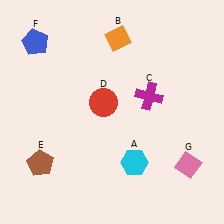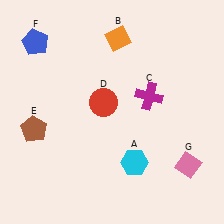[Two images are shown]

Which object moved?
The brown pentagon (E) moved up.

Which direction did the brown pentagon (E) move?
The brown pentagon (E) moved up.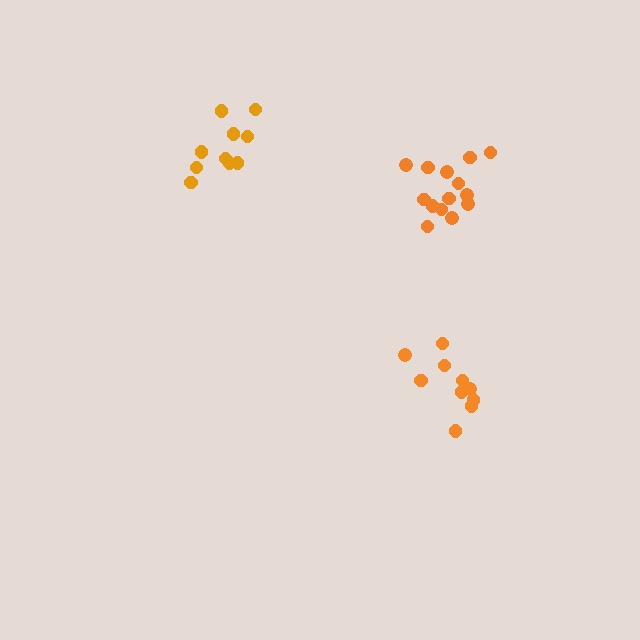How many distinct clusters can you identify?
There are 3 distinct clusters.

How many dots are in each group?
Group 1: 10 dots, Group 2: 14 dots, Group 3: 10 dots (34 total).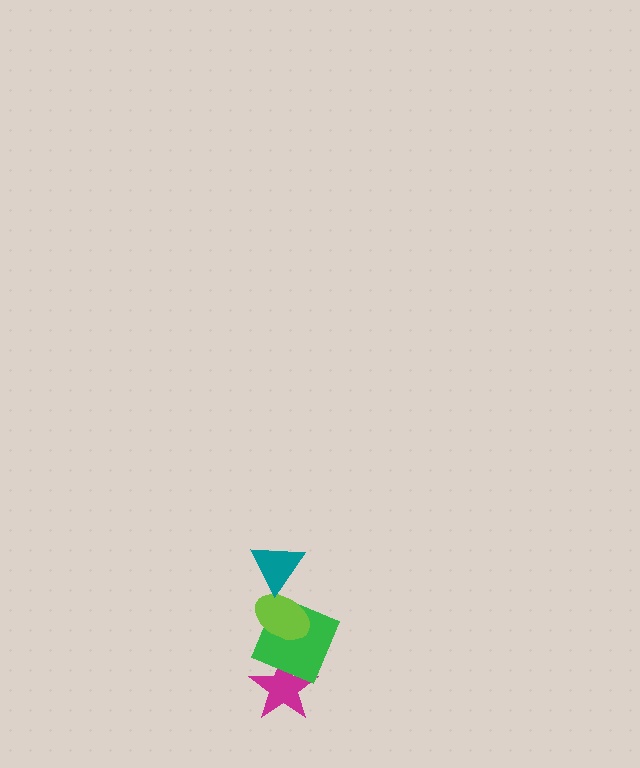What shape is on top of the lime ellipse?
The teal triangle is on top of the lime ellipse.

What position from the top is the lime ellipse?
The lime ellipse is 2nd from the top.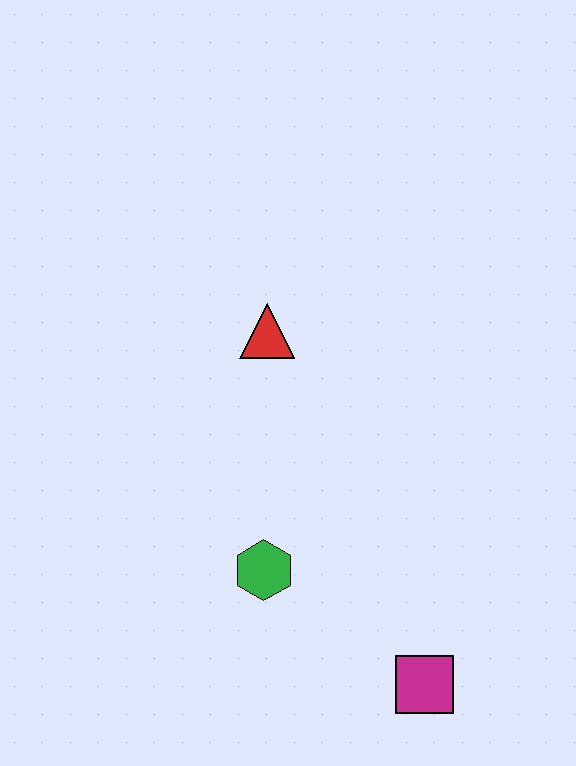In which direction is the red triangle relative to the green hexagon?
The red triangle is above the green hexagon.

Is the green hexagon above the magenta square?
Yes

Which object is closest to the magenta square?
The green hexagon is closest to the magenta square.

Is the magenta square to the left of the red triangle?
No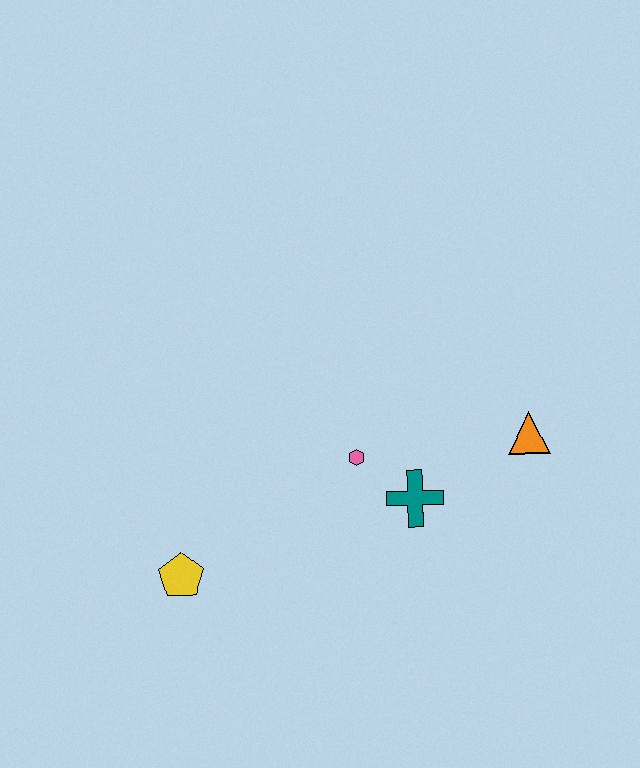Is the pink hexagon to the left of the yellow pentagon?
No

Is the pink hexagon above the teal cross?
Yes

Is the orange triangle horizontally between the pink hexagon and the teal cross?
No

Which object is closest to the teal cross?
The pink hexagon is closest to the teal cross.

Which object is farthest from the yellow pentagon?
The orange triangle is farthest from the yellow pentagon.